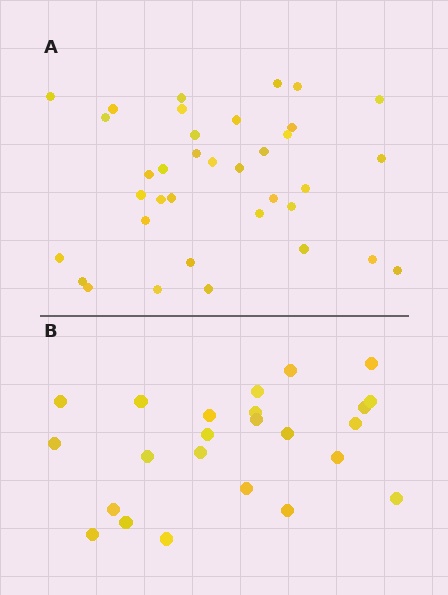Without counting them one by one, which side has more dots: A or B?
Region A (the top region) has more dots.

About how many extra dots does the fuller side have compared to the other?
Region A has roughly 12 or so more dots than region B.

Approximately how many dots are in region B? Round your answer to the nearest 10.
About 20 dots. (The exact count is 24, which rounds to 20.)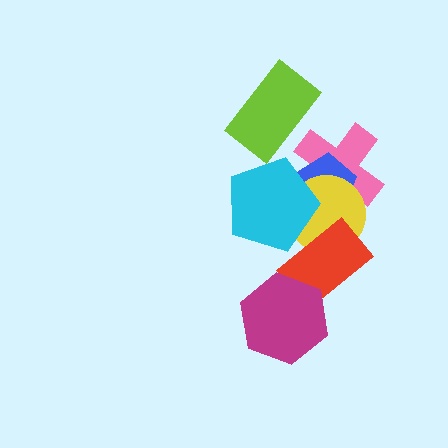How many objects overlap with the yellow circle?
4 objects overlap with the yellow circle.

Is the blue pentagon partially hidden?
Yes, it is partially covered by another shape.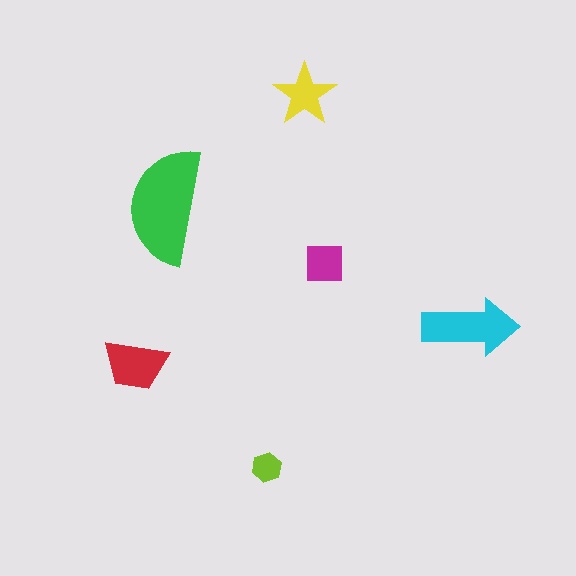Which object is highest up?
The yellow star is topmost.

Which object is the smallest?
The lime hexagon.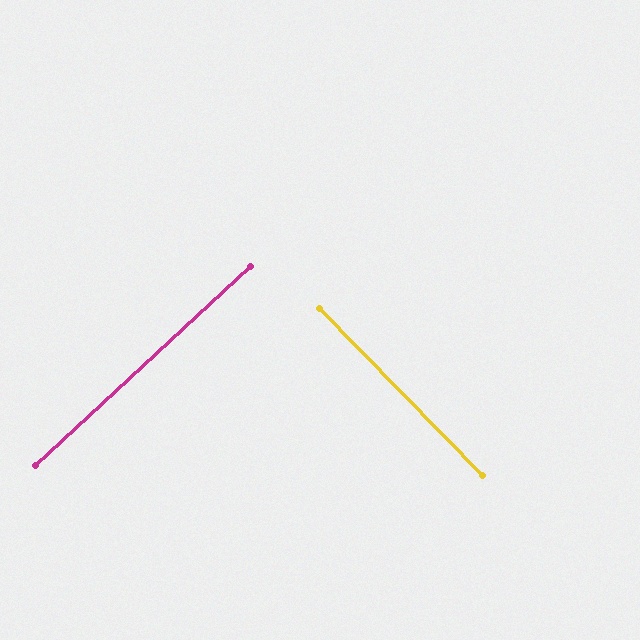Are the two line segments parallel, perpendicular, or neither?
Perpendicular — they meet at approximately 88°.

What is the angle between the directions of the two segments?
Approximately 88 degrees.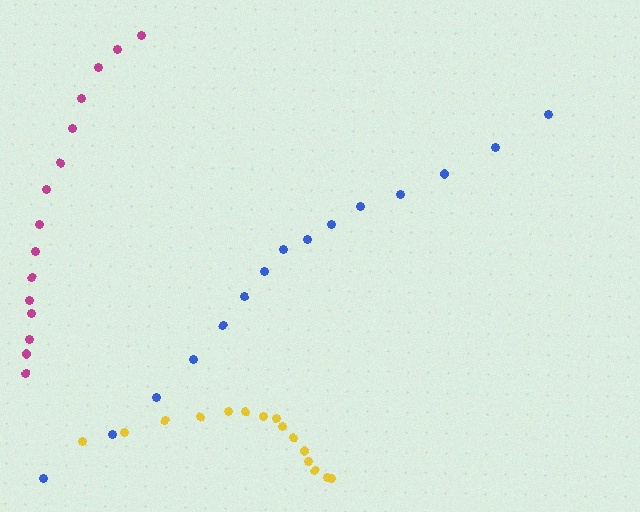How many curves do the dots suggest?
There are 3 distinct paths.